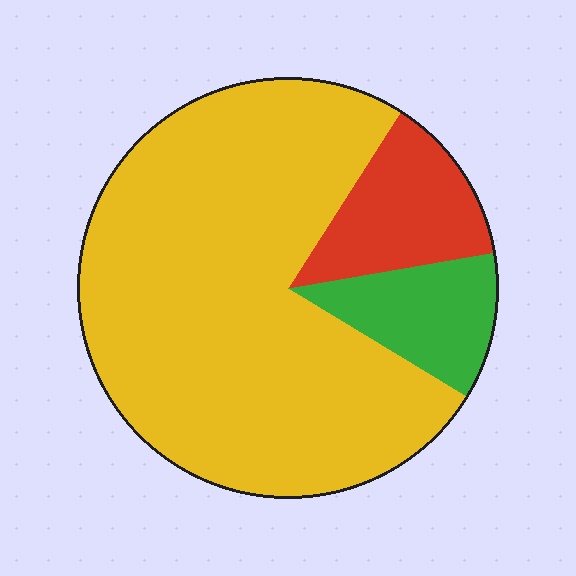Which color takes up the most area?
Yellow, at roughly 75%.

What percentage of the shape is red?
Red takes up about one eighth (1/8) of the shape.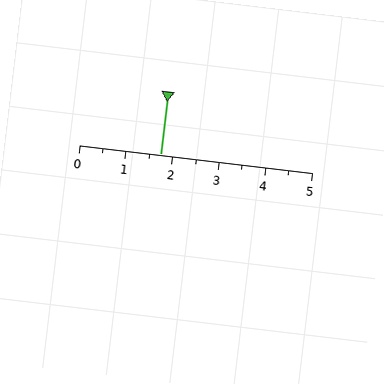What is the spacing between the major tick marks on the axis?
The major ticks are spaced 1 apart.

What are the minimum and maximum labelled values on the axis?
The axis runs from 0 to 5.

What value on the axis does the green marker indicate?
The marker indicates approximately 1.8.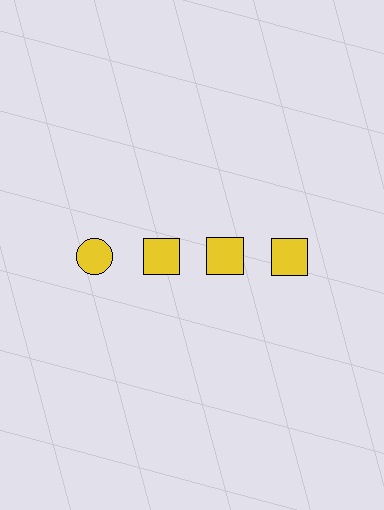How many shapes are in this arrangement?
There are 4 shapes arranged in a grid pattern.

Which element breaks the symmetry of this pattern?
The yellow circle in the top row, leftmost column breaks the symmetry. All other shapes are yellow squares.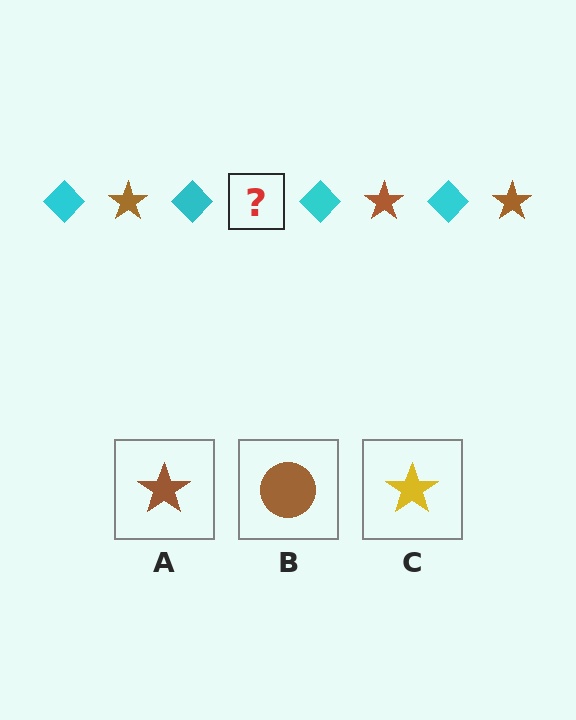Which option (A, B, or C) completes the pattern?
A.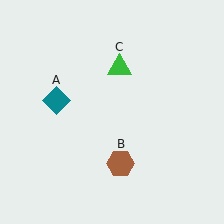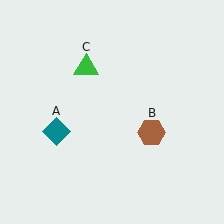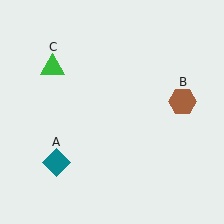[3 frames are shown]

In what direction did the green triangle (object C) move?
The green triangle (object C) moved left.